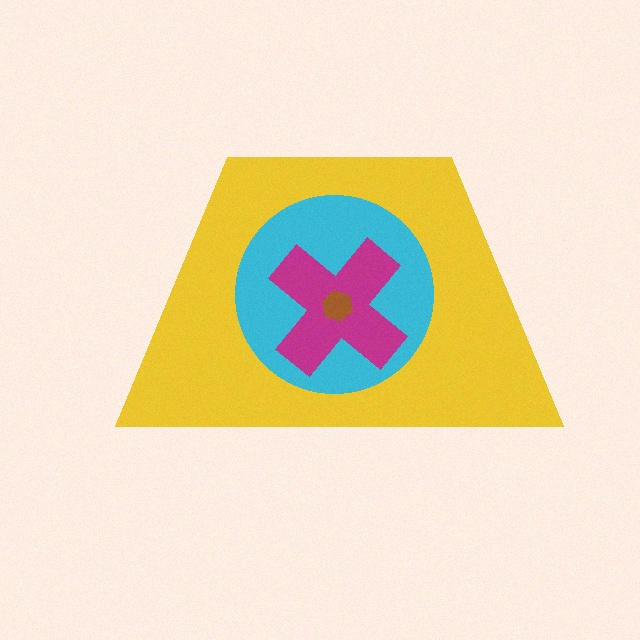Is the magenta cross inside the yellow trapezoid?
Yes.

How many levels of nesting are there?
4.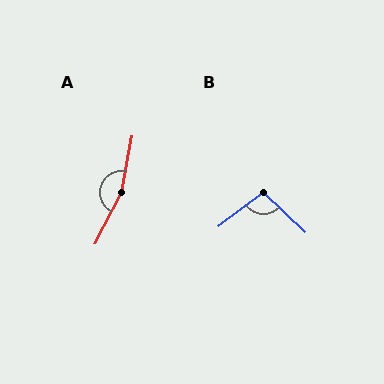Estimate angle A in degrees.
Approximately 164 degrees.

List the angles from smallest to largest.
B (99°), A (164°).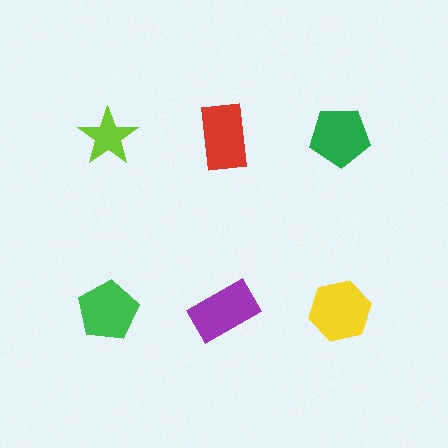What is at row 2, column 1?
A green pentagon.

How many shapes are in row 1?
3 shapes.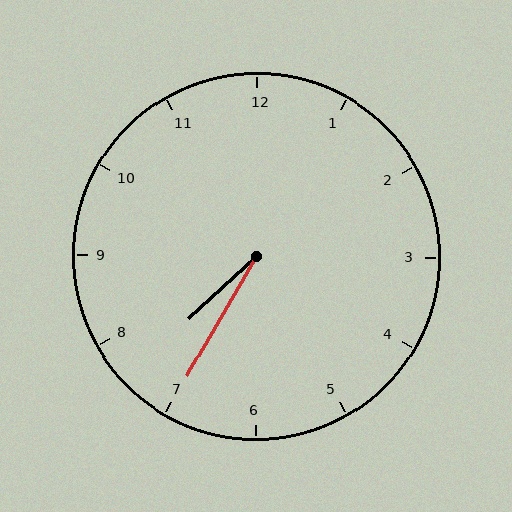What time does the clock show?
7:35.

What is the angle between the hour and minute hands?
Approximately 18 degrees.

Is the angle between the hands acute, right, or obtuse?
It is acute.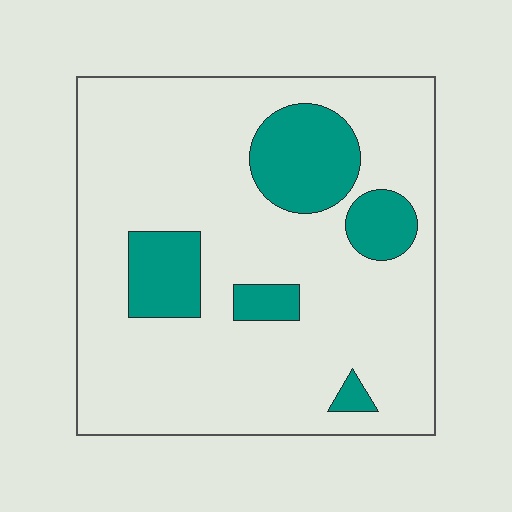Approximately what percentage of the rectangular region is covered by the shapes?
Approximately 20%.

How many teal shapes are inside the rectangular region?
5.